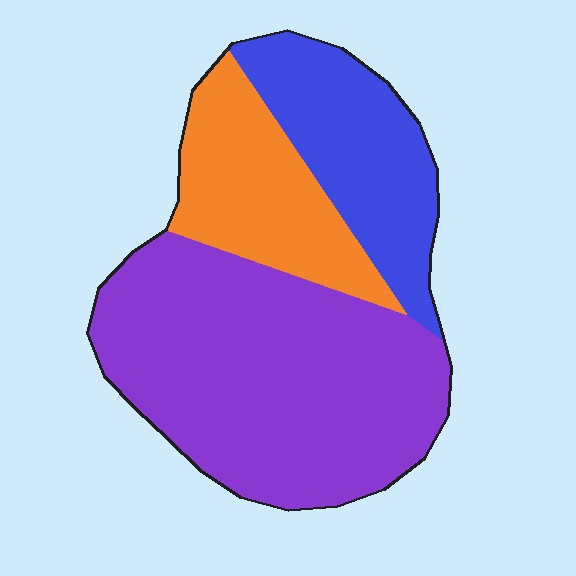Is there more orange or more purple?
Purple.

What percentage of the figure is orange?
Orange covers 21% of the figure.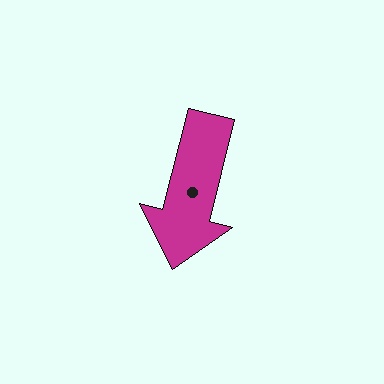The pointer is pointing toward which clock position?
Roughly 6 o'clock.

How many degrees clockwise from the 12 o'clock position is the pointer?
Approximately 194 degrees.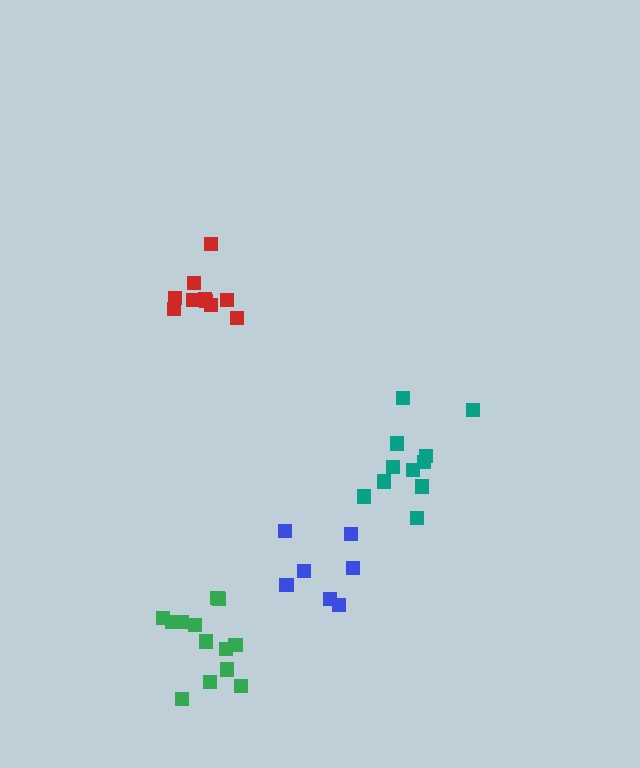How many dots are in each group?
Group 1: 7 dots, Group 2: 10 dots, Group 3: 12 dots, Group 4: 13 dots (42 total).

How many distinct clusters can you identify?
There are 4 distinct clusters.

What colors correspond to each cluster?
The clusters are colored: blue, red, teal, green.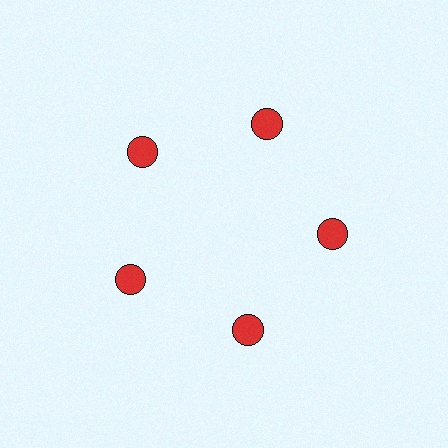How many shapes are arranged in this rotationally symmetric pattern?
There are 5 shapes, arranged in 5 groups of 1.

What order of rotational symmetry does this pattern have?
This pattern has 5-fold rotational symmetry.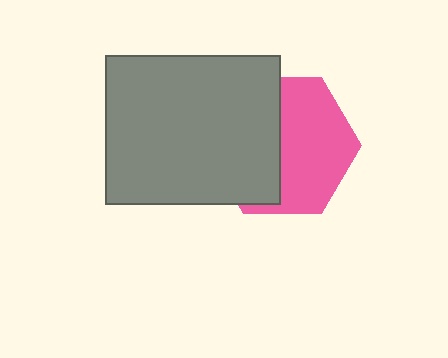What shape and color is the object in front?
The object in front is a gray rectangle.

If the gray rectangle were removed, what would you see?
You would see the complete pink hexagon.